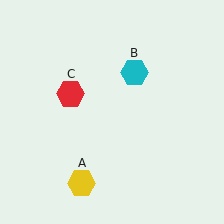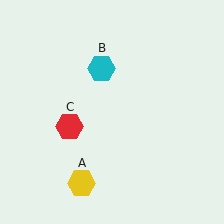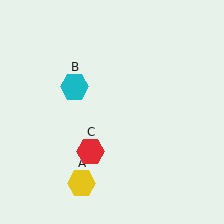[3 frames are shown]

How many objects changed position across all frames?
2 objects changed position: cyan hexagon (object B), red hexagon (object C).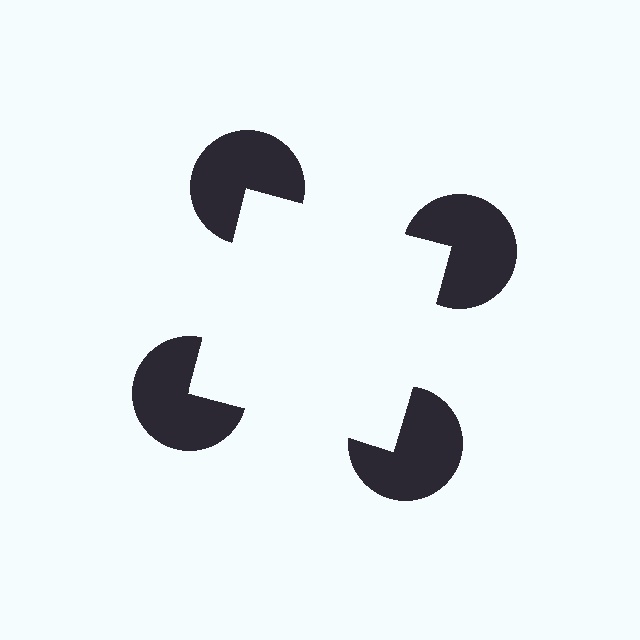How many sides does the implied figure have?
4 sides.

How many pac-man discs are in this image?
There are 4 — one at each vertex of the illusory square.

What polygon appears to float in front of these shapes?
An illusory square — its edges are inferred from the aligned wedge cuts in the pac-man discs, not physically drawn.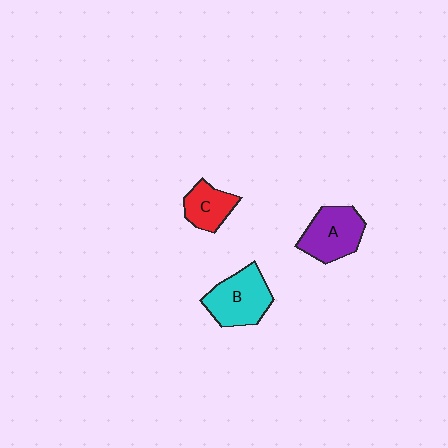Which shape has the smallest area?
Shape C (red).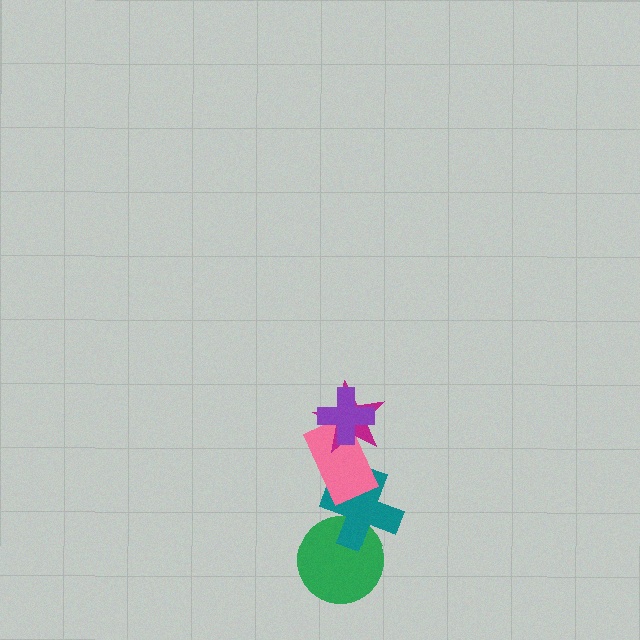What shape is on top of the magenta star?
The purple cross is on top of the magenta star.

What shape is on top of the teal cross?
The pink rectangle is on top of the teal cross.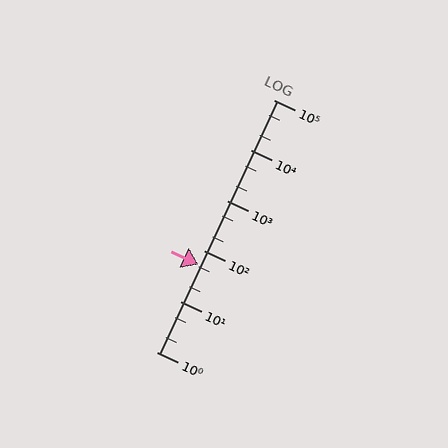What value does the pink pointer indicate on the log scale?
The pointer indicates approximately 54.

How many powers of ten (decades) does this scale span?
The scale spans 5 decades, from 1 to 100000.